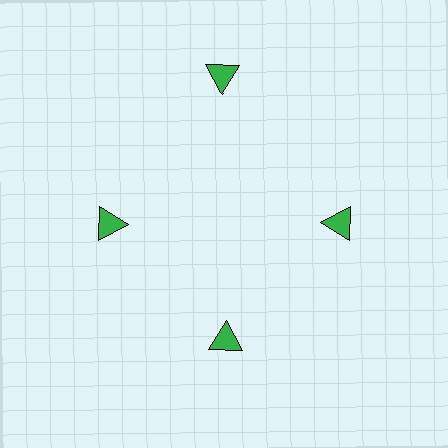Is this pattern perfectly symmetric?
No. The 4 green triangles are arranged in a ring, but one element near the 12 o'clock position is pushed outward from the center, breaking the 4-fold rotational symmetry.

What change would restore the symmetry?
The symmetry would be restored by moving it inward, back onto the ring so that all 4 triangles sit at equal angles and equal distance from the center.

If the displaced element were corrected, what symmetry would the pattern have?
It would have 4-fold rotational symmetry — the pattern would map onto itself every 90 degrees.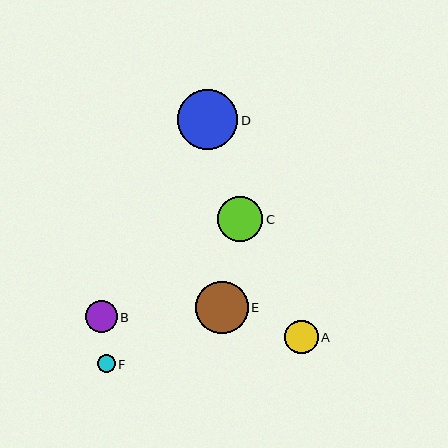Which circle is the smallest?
Circle F is the smallest with a size of approximately 18 pixels.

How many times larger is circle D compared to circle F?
Circle D is approximately 3.3 times the size of circle F.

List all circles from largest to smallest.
From largest to smallest: D, E, C, A, B, F.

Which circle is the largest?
Circle D is the largest with a size of approximately 60 pixels.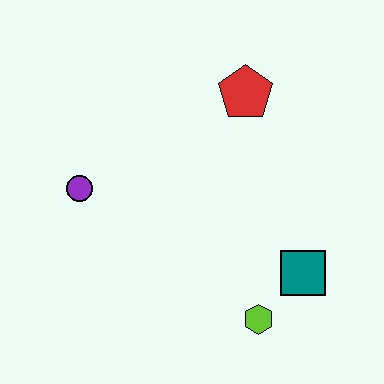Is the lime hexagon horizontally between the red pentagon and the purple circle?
No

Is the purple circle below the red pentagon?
Yes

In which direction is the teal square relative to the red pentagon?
The teal square is below the red pentagon.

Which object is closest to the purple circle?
The red pentagon is closest to the purple circle.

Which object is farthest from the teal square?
The purple circle is farthest from the teal square.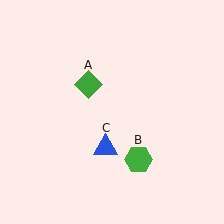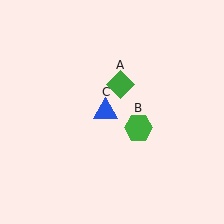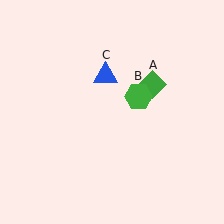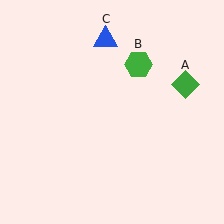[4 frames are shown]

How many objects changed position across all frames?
3 objects changed position: green diamond (object A), green hexagon (object B), blue triangle (object C).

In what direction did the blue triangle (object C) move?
The blue triangle (object C) moved up.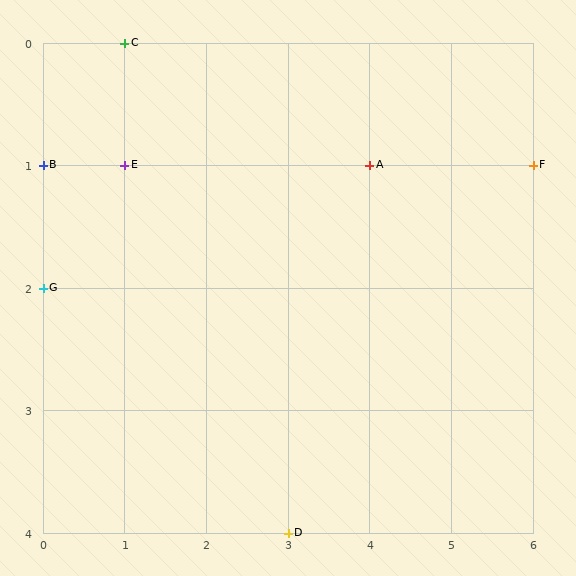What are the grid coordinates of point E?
Point E is at grid coordinates (1, 1).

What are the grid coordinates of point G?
Point G is at grid coordinates (0, 2).